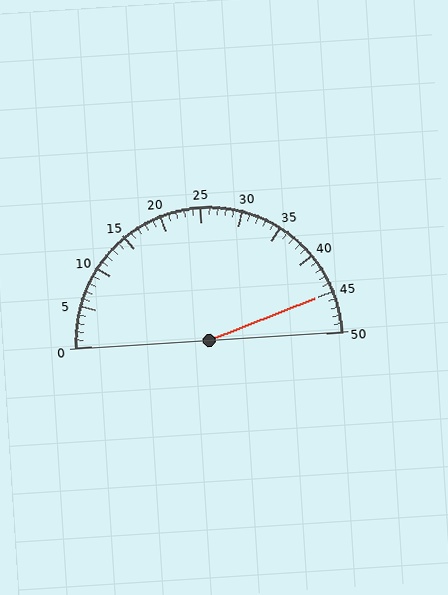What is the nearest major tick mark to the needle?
The nearest major tick mark is 45.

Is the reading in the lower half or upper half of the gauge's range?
The reading is in the upper half of the range (0 to 50).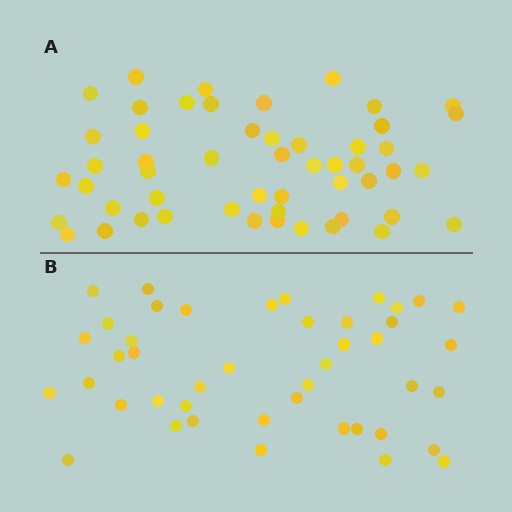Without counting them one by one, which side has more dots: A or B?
Region A (the top region) has more dots.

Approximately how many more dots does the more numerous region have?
Region A has roughly 8 or so more dots than region B.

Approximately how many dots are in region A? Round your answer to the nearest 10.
About 50 dots. (The exact count is 52, which rounds to 50.)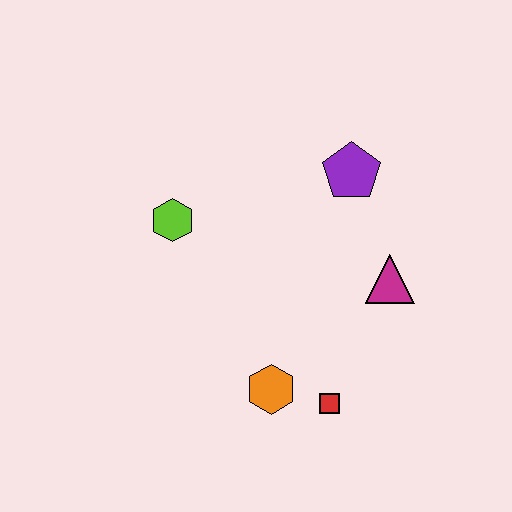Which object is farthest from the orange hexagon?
The purple pentagon is farthest from the orange hexagon.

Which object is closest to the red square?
The orange hexagon is closest to the red square.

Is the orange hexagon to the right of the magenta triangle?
No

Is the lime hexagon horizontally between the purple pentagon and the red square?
No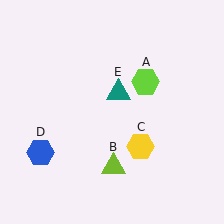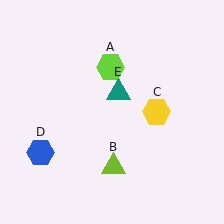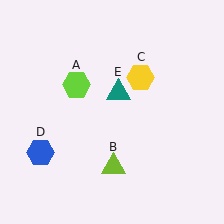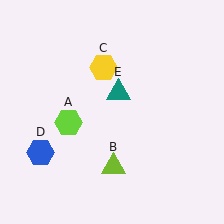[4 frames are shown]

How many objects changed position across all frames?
2 objects changed position: lime hexagon (object A), yellow hexagon (object C).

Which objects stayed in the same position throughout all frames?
Lime triangle (object B) and blue hexagon (object D) and teal triangle (object E) remained stationary.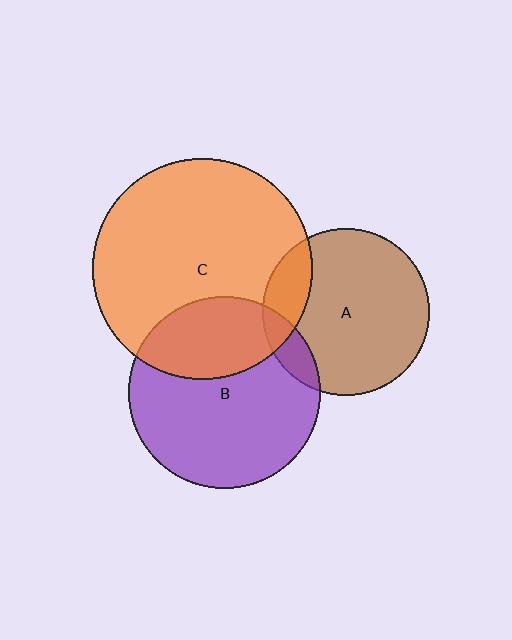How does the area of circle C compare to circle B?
Approximately 1.3 times.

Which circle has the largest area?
Circle C (orange).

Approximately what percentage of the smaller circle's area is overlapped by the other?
Approximately 30%.